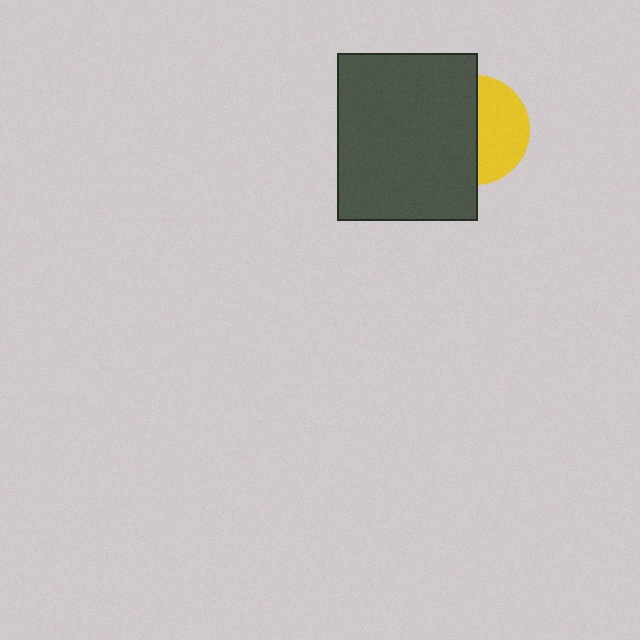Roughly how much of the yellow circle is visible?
About half of it is visible (roughly 47%).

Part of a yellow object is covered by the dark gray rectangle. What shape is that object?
It is a circle.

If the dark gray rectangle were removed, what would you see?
You would see the complete yellow circle.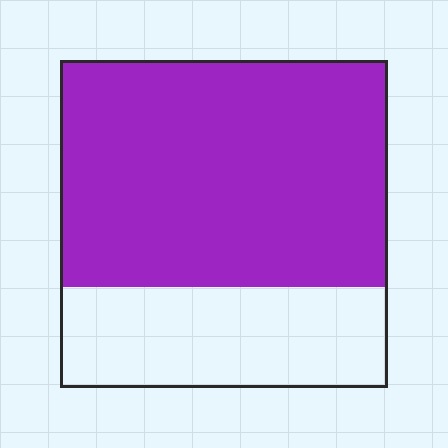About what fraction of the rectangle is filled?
About two thirds (2/3).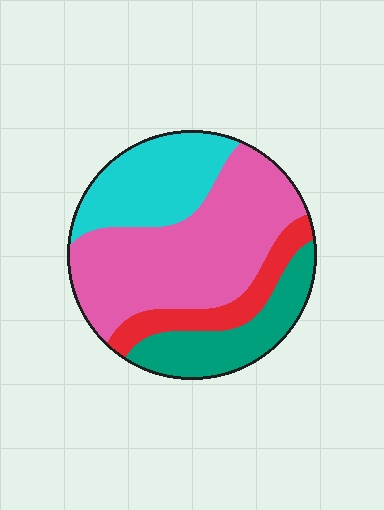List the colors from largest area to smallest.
From largest to smallest: pink, cyan, teal, red.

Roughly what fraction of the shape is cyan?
Cyan takes up less than a quarter of the shape.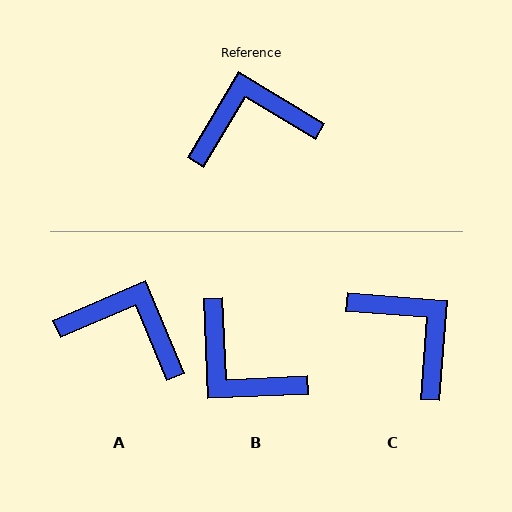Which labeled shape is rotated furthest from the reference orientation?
B, about 123 degrees away.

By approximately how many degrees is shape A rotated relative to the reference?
Approximately 36 degrees clockwise.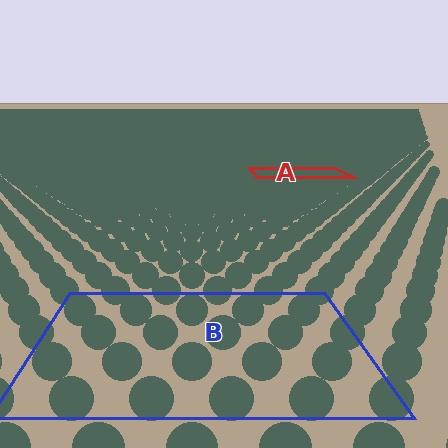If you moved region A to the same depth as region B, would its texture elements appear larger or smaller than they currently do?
They would appear larger. At a closer depth, the same texture elements are projected at a bigger on-screen size.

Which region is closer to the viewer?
Region B is closer. The texture elements there are larger and more spread out.